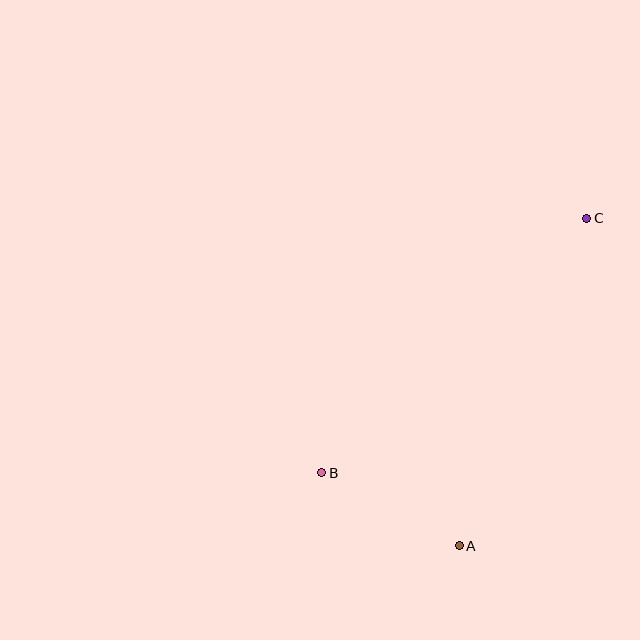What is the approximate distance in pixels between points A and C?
The distance between A and C is approximately 352 pixels.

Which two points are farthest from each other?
Points B and C are farthest from each other.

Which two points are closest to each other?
Points A and B are closest to each other.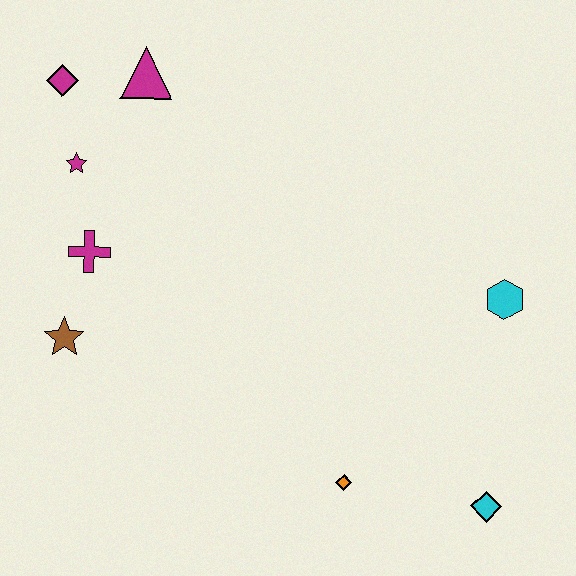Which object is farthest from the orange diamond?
The magenta diamond is farthest from the orange diamond.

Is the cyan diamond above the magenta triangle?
No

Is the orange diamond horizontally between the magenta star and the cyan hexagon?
Yes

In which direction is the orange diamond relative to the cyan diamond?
The orange diamond is to the left of the cyan diamond.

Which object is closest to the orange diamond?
The cyan diamond is closest to the orange diamond.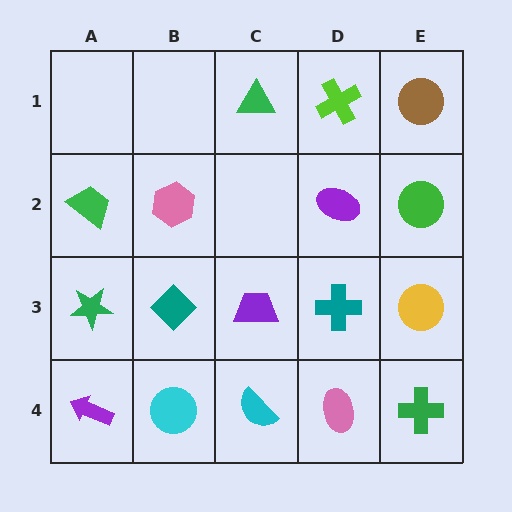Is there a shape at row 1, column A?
No, that cell is empty.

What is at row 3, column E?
A yellow circle.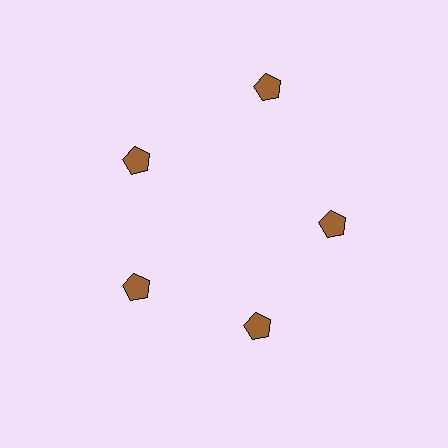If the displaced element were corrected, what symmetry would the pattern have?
It would have 5-fold rotational symmetry — the pattern would map onto itself every 72 degrees.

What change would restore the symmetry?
The symmetry would be restored by moving it inward, back onto the ring so that all 5 pentagons sit at equal angles and equal distance from the center.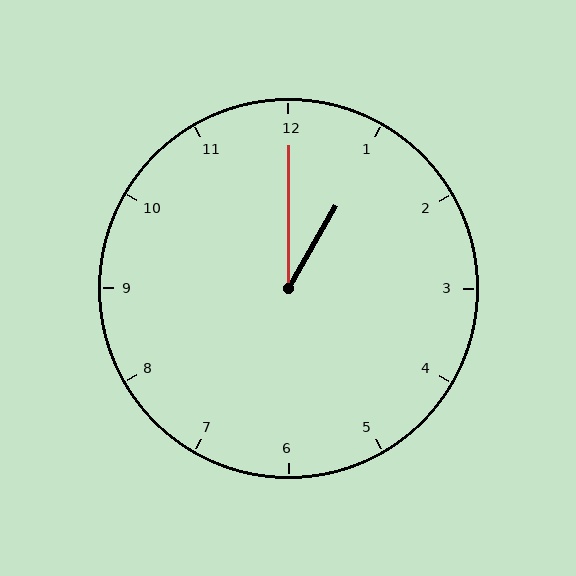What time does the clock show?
1:00.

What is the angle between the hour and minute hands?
Approximately 30 degrees.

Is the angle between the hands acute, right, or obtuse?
It is acute.